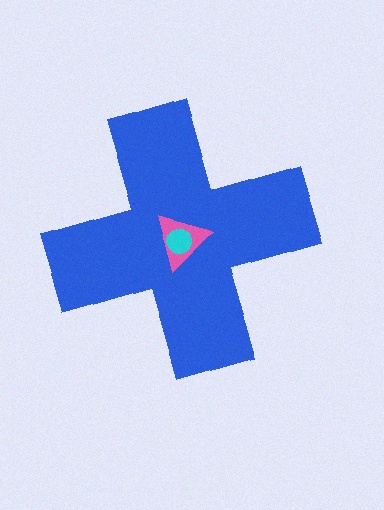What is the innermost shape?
The cyan circle.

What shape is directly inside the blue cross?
The pink triangle.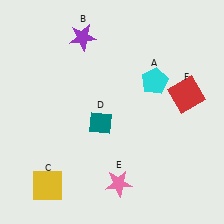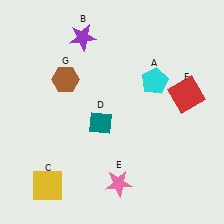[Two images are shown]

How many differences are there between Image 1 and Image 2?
There is 1 difference between the two images.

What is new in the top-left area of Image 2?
A brown hexagon (G) was added in the top-left area of Image 2.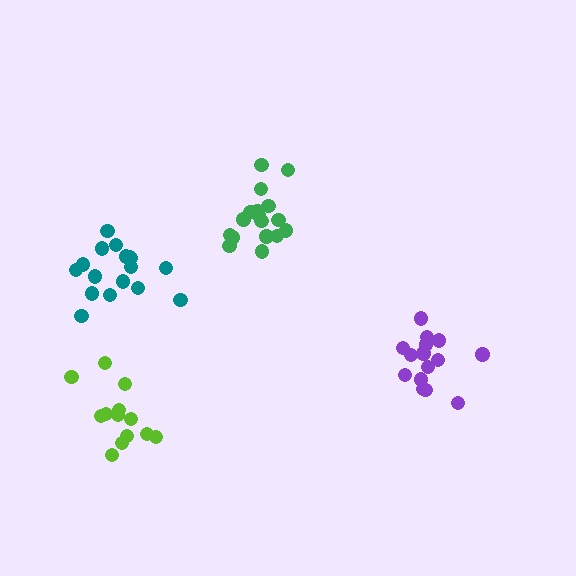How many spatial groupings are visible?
There are 4 spatial groupings.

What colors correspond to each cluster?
The clusters are colored: purple, teal, lime, green.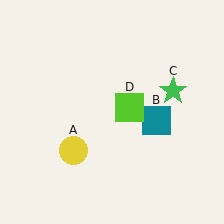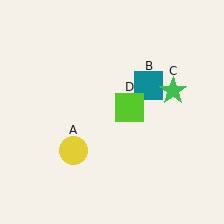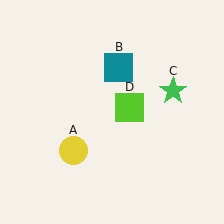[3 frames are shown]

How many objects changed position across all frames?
1 object changed position: teal square (object B).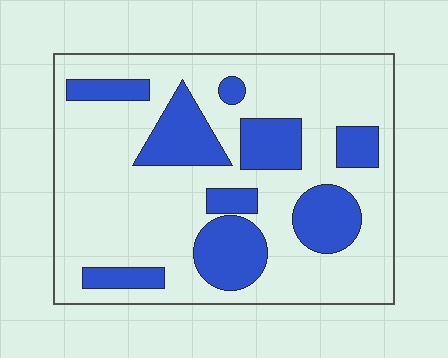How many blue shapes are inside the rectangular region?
9.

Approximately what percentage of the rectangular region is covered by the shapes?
Approximately 25%.